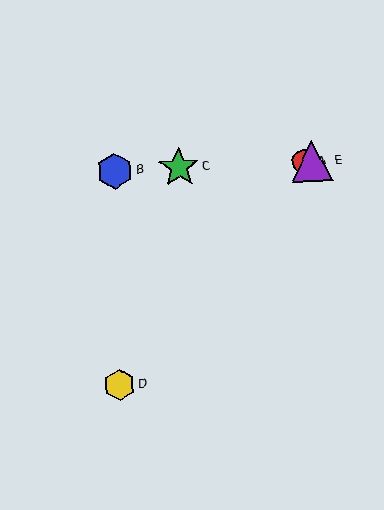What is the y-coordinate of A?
Object A is at y≈162.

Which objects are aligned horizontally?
Objects A, B, C, E are aligned horizontally.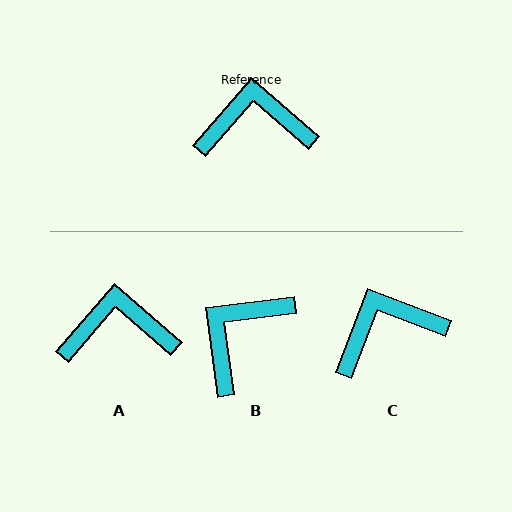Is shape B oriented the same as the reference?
No, it is off by about 49 degrees.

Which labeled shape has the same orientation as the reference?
A.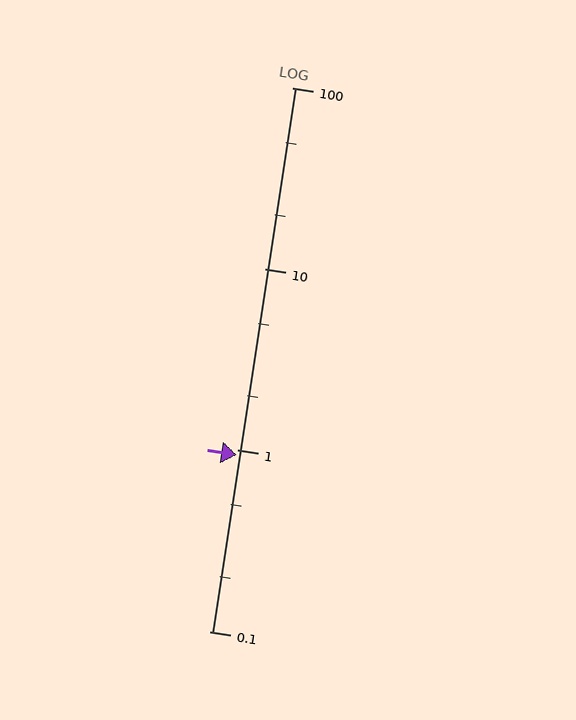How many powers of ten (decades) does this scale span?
The scale spans 3 decades, from 0.1 to 100.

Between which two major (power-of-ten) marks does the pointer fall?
The pointer is between 0.1 and 1.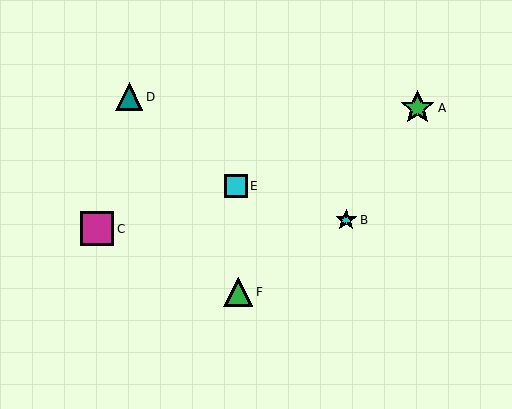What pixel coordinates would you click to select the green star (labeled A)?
Click at (417, 108) to select the green star A.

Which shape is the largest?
The green star (labeled A) is the largest.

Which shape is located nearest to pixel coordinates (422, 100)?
The green star (labeled A) at (417, 108) is nearest to that location.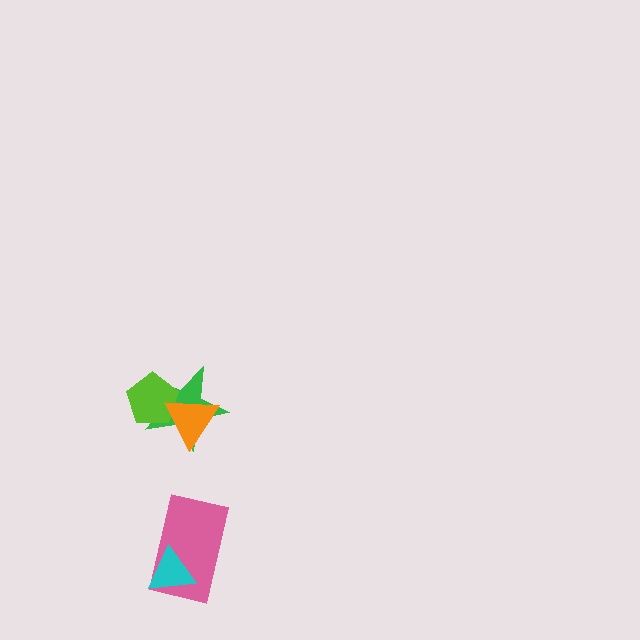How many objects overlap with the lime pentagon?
2 objects overlap with the lime pentagon.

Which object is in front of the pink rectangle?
The cyan triangle is in front of the pink rectangle.